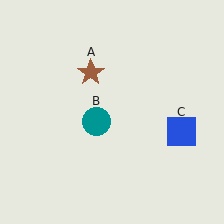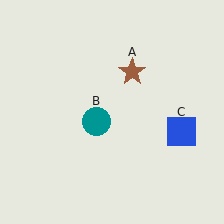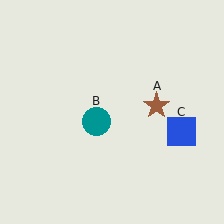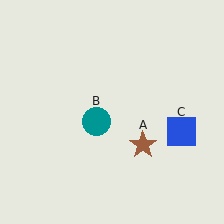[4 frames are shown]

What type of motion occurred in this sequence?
The brown star (object A) rotated clockwise around the center of the scene.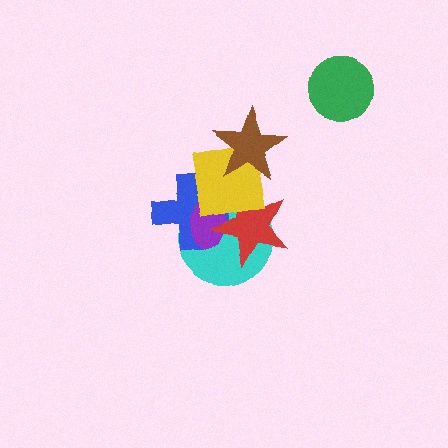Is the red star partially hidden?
Yes, it is partially covered by another shape.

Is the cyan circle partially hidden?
Yes, it is partially covered by another shape.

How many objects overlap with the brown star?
1 object overlaps with the brown star.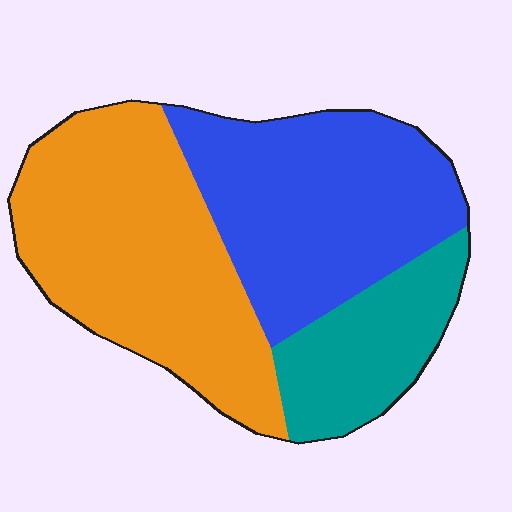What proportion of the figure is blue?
Blue covers 38% of the figure.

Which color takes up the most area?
Orange, at roughly 45%.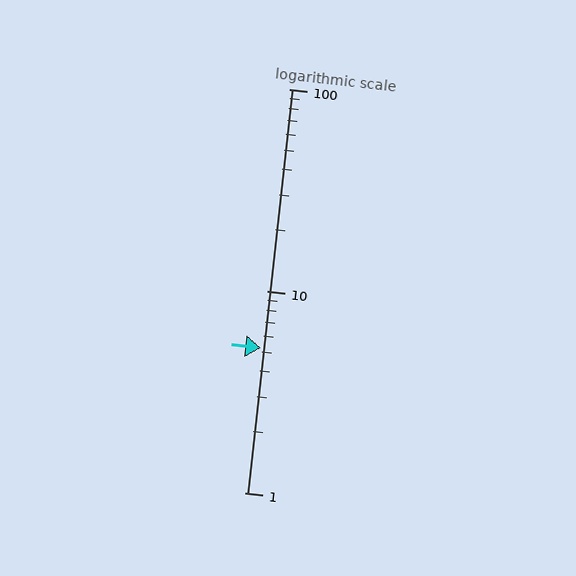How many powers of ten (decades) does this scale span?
The scale spans 2 decades, from 1 to 100.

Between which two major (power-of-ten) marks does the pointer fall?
The pointer is between 1 and 10.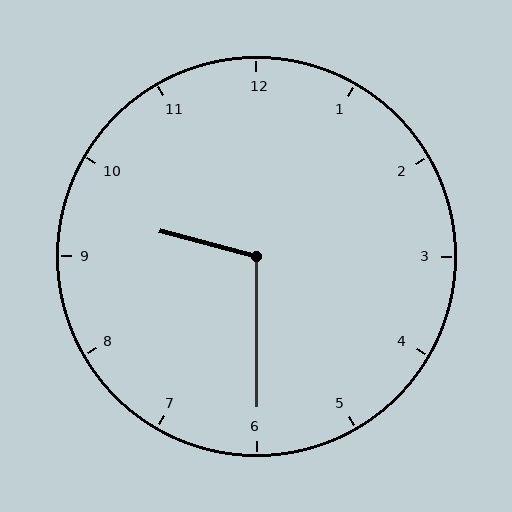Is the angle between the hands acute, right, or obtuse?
It is obtuse.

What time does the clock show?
9:30.